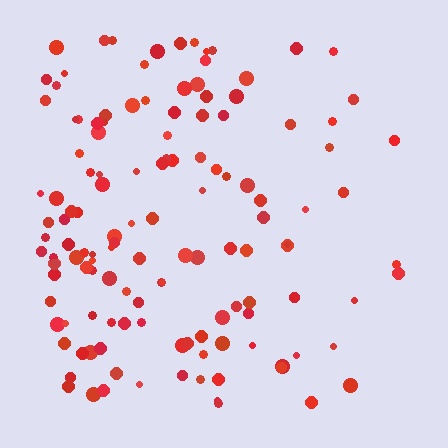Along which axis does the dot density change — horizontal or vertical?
Horizontal.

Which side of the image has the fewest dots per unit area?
The right.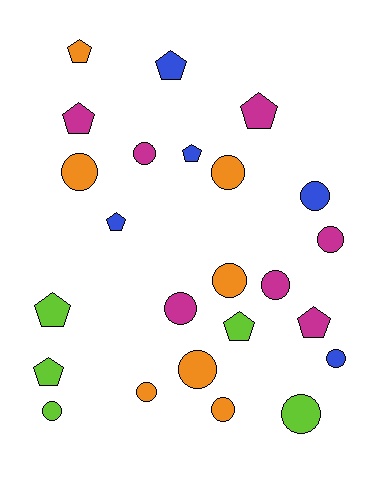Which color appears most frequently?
Magenta, with 7 objects.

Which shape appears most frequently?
Circle, with 14 objects.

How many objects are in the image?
There are 24 objects.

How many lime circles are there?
There are 2 lime circles.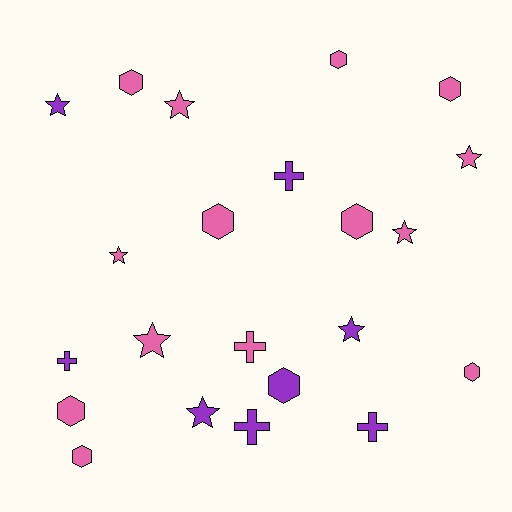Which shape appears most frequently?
Hexagon, with 9 objects.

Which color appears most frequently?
Pink, with 14 objects.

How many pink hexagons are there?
There are 8 pink hexagons.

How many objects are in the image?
There are 22 objects.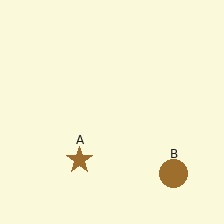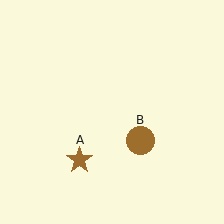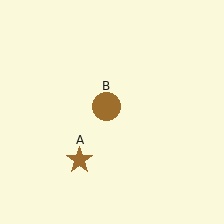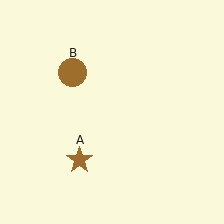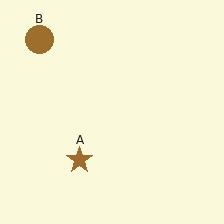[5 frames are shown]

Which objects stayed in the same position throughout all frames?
Brown star (object A) remained stationary.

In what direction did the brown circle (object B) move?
The brown circle (object B) moved up and to the left.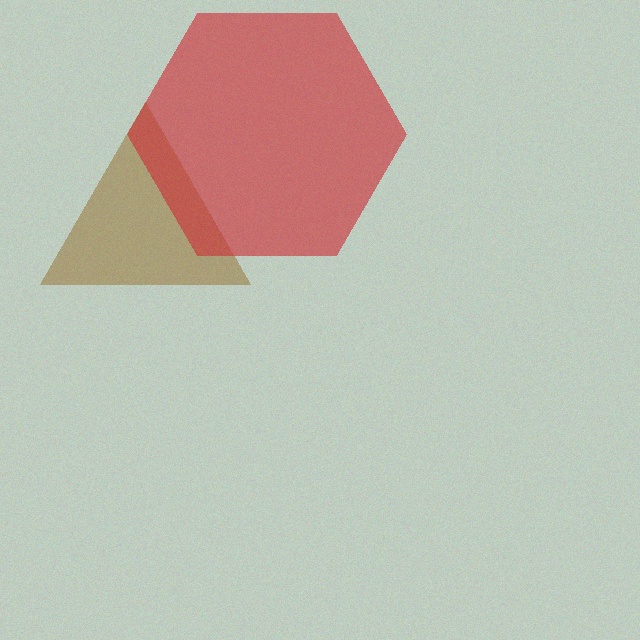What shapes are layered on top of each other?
The layered shapes are: a brown triangle, a red hexagon.